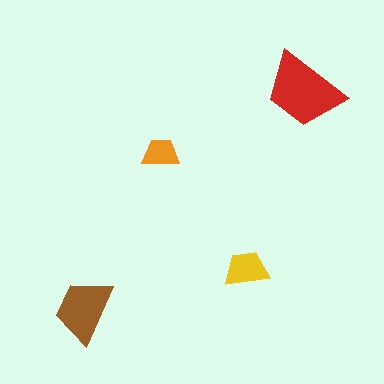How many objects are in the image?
There are 4 objects in the image.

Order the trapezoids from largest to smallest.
the red one, the brown one, the yellow one, the orange one.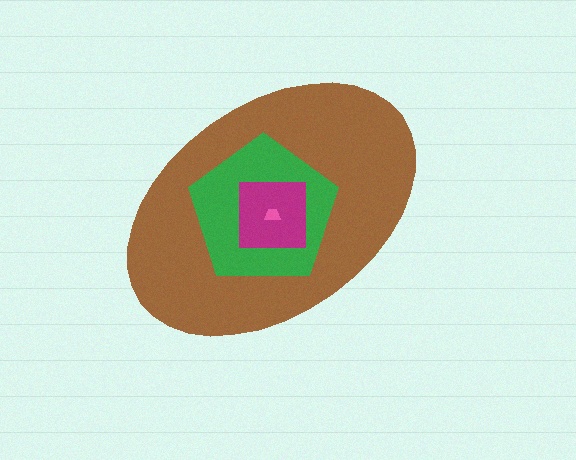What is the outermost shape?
The brown ellipse.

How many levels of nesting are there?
4.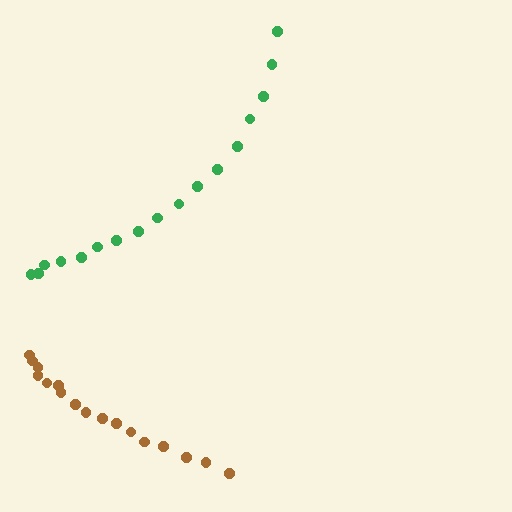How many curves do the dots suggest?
There are 2 distinct paths.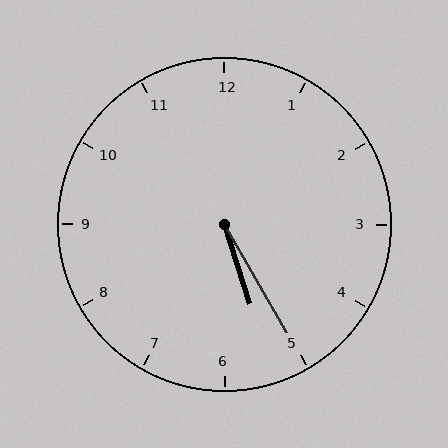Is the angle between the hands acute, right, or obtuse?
It is acute.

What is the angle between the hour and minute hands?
Approximately 12 degrees.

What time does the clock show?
5:25.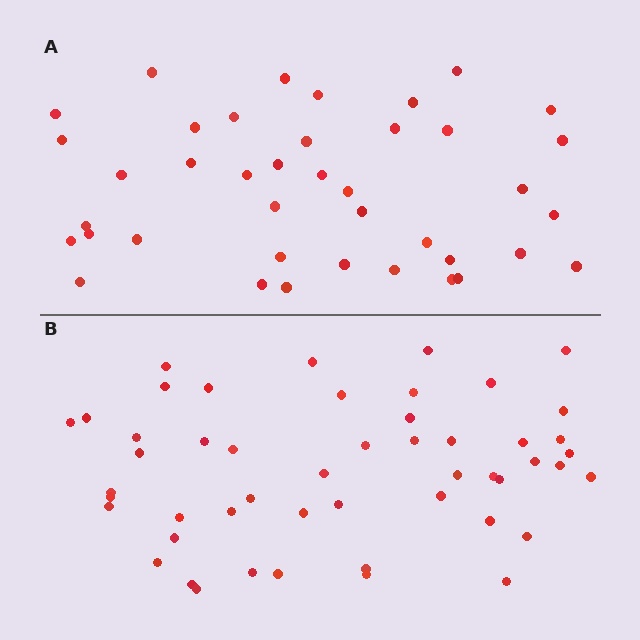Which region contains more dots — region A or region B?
Region B (the bottom region) has more dots.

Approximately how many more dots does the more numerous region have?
Region B has roughly 10 or so more dots than region A.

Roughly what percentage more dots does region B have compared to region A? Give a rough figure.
About 25% more.